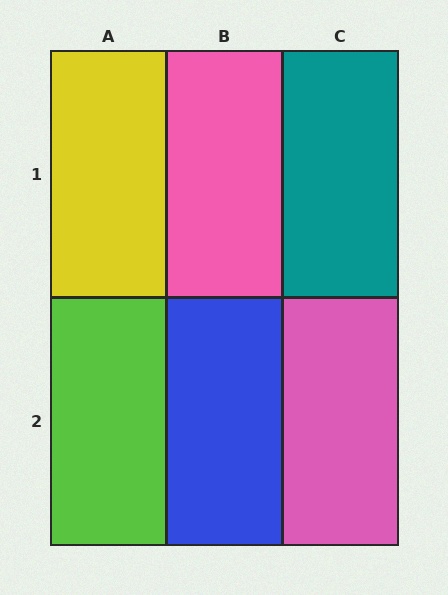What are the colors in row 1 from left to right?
Yellow, pink, teal.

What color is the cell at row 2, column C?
Pink.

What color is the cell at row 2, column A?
Lime.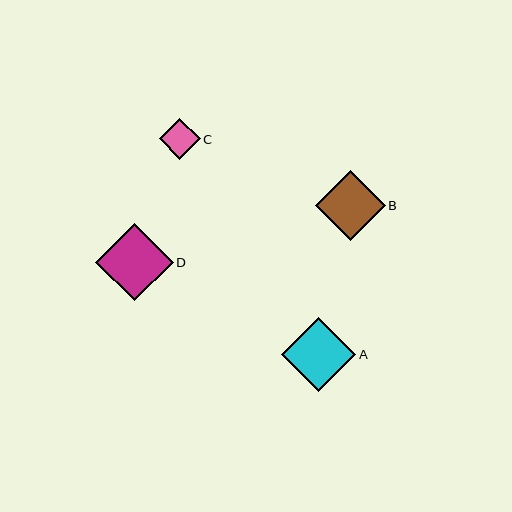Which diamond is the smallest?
Diamond C is the smallest with a size of approximately 41 pixels.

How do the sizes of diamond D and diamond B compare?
Diamond D and diamond B are approximately the same size.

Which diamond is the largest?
Diamond D is the largest with a size of approximately 77 pixels.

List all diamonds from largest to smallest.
From largest to smallest: D, A, B, C.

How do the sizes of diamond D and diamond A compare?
Diamond D and diamond A are approximately the same size.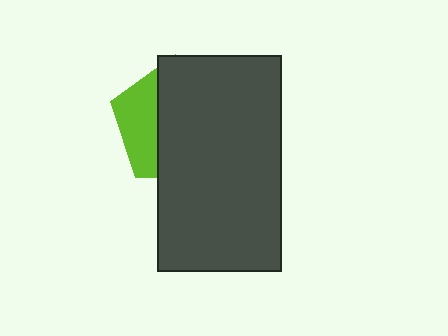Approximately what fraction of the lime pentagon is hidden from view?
Roughly 69% of the lime pentagon is hidden behind the dark gray rectangle.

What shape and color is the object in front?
The object in front is a dark gray rectangle.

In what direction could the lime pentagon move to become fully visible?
The lime pentagon could move left. That would shift it out from behind the dark gray rectangle entirely.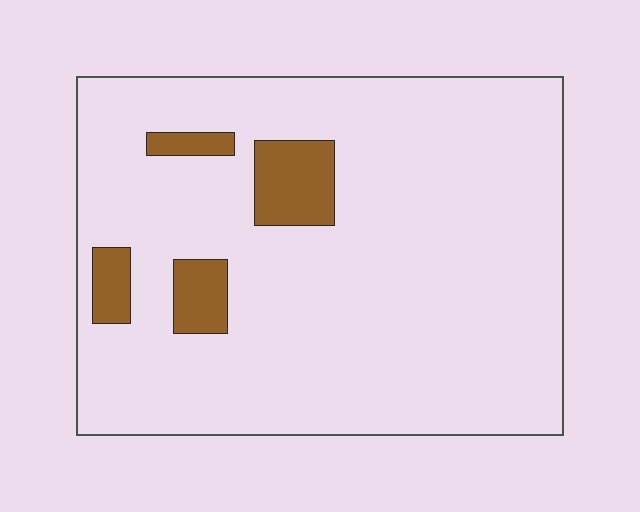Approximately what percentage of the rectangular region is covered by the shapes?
Approximately 10%.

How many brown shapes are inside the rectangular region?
4.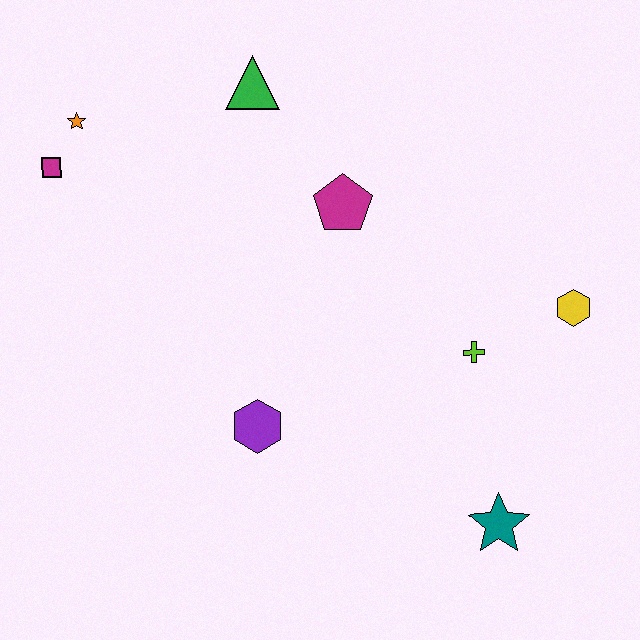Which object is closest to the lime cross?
The yellow hexagon is closest to the lime cross.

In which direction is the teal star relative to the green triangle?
The teal star is below the green triangle.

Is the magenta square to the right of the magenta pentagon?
No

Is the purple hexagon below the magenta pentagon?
Yes